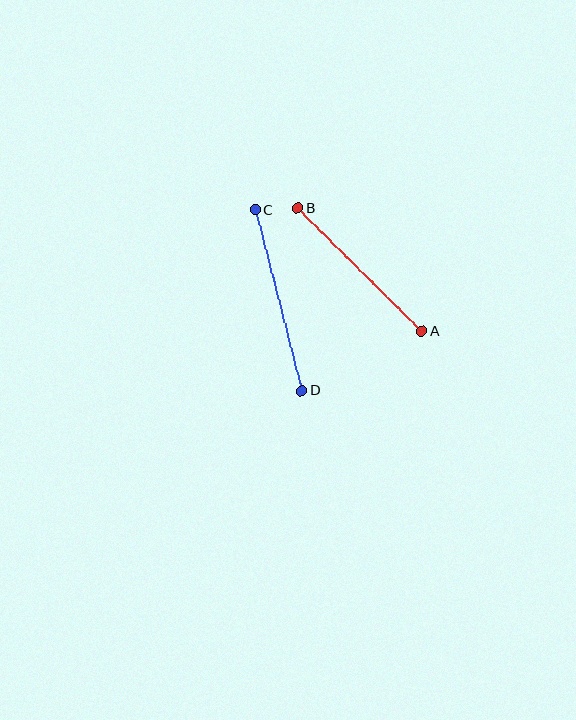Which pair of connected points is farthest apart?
Points C and D are farthest apart.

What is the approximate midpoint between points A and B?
The midpoint is at approximately (359, 270) pixels.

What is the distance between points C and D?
The distance is approximately 187 pixels.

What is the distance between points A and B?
The distance is approximately 175 pixels.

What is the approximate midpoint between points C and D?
The midpoint is at approximately (279, 300) pixels.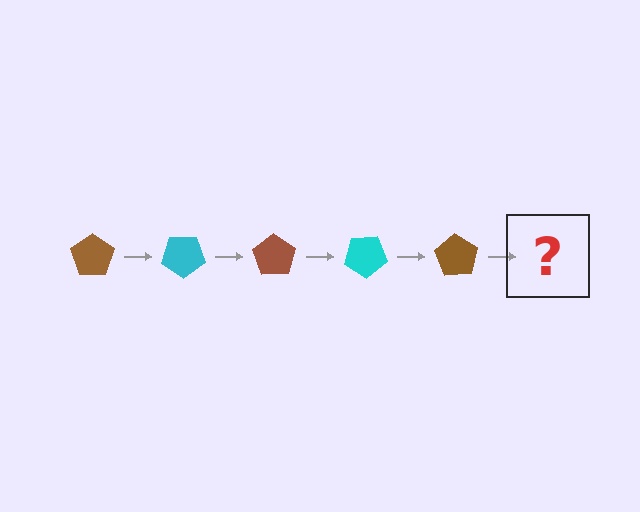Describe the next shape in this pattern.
It should be a cyan pentagon, rotated 175 degrees from the start.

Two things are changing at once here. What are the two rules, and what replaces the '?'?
The two rules are that it rotates 35 degrees each step and the color cycles through brown and cyan. The '?' should be a cyan pentagon, rotated 175 degrees from the start.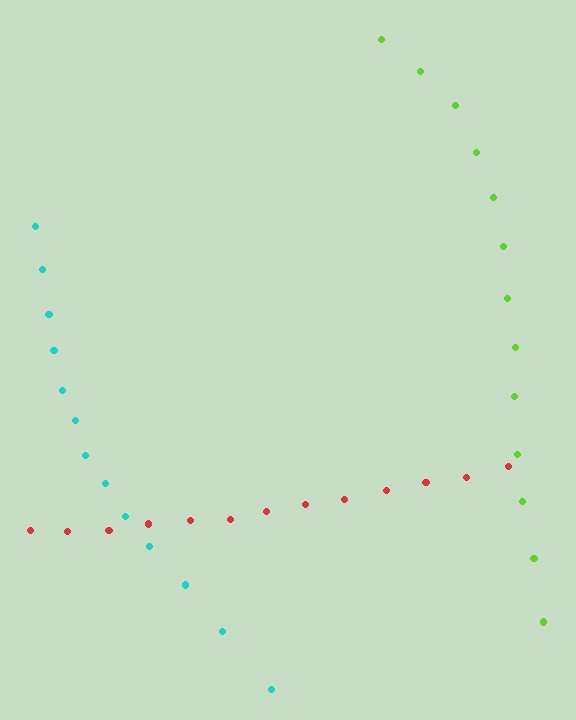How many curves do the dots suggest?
There are 3 distinct paths.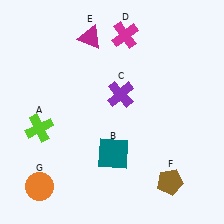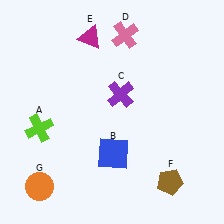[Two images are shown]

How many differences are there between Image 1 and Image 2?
There are 2 differences between the two images.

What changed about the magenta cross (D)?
In Image 1, D is magenta. In Image 2, it changed to pink.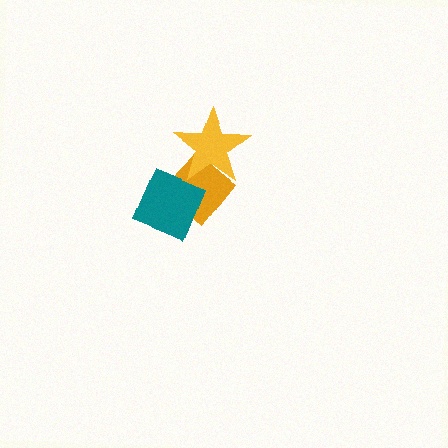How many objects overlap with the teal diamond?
2 objects overlap with the teal diamond.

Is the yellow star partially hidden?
No, no other shape covers it.